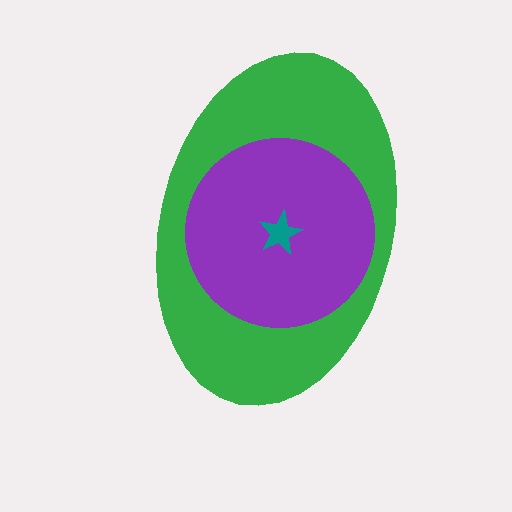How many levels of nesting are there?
3.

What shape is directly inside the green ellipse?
The purple circle.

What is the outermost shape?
The green ellipse.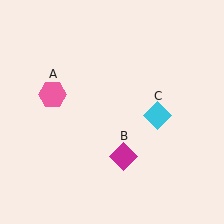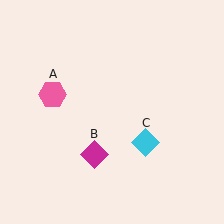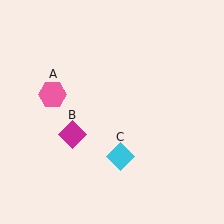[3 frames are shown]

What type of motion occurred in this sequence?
The magenta diamond (object B), cyan diamond (object C) rotated clockwise around the center of the scene.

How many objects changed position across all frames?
2 objects changed position: magenta diamond (object B), cyan diamond (object C).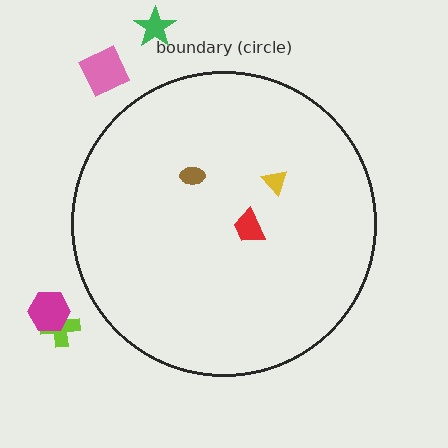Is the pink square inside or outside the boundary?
Outside.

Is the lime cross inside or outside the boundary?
Outside.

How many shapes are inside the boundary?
3 inside, 4 outside.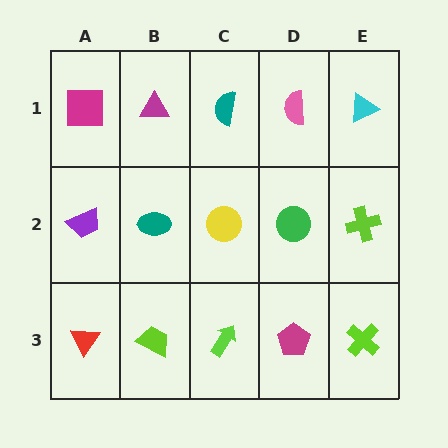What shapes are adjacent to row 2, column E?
A cyan triangle (row 1, column E), a lime cross (row 3, column E), a green circle (row 2, column D).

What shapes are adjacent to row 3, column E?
A lime cross (row 2, column E), a magenta pentagon (row 3, column D).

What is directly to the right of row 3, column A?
A lime trapezoid.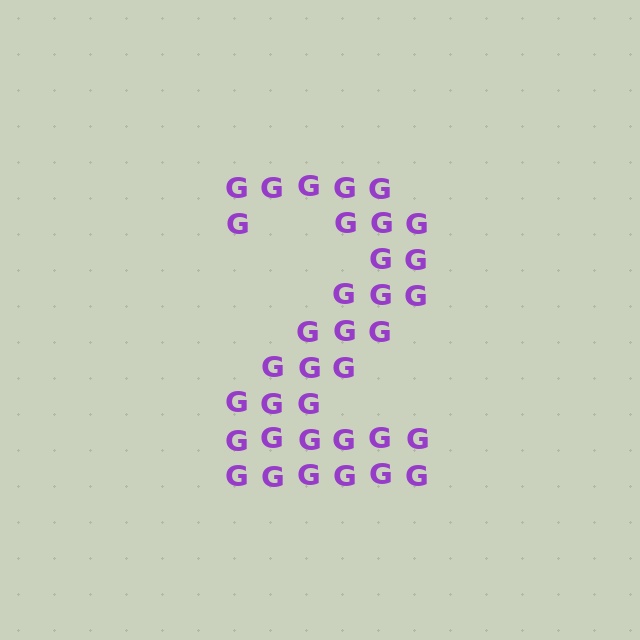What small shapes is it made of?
It is made of small letter G's.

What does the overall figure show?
The overall figure shows the digit 2.